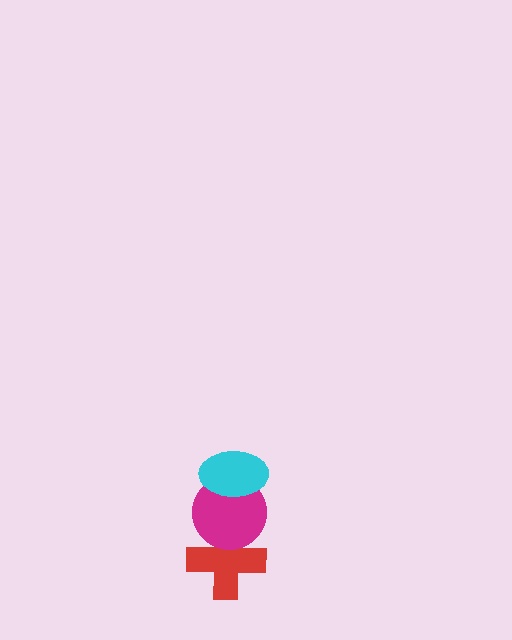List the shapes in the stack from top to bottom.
From top to bottom: the cyan ellipse, the magenta circle, the red cross.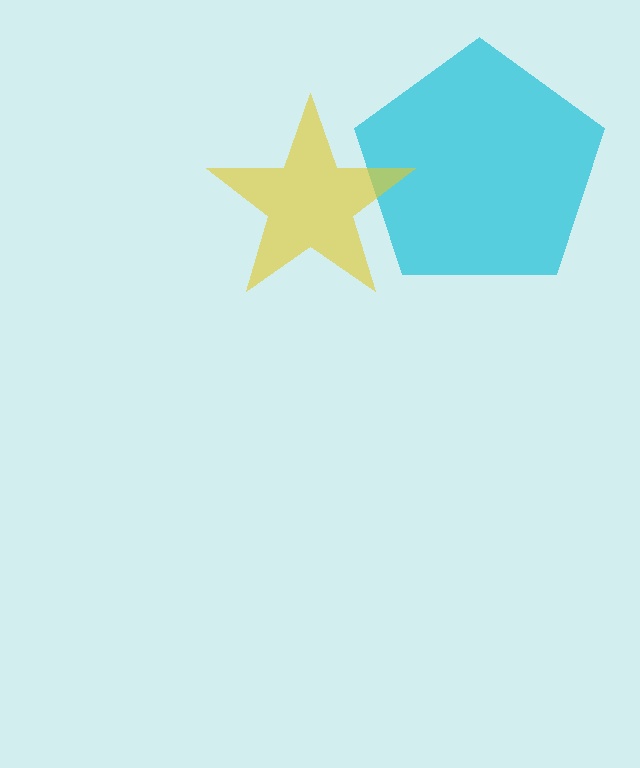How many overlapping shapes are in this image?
There are 2 overlapping shapes in the image.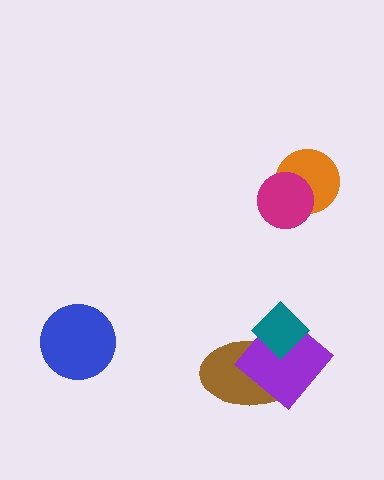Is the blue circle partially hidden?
No, no other shape covers it.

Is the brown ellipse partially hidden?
Yes, it is partially covered by another shape.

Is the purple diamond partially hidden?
Yes, it is partially covered by another shape.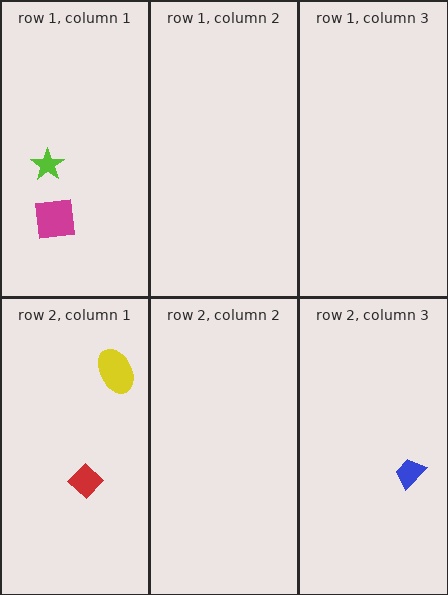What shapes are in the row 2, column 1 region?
The red diamond, the yellow ellipse.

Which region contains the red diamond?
The row 2, column 1 region.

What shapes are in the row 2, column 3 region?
The blue trapezoid.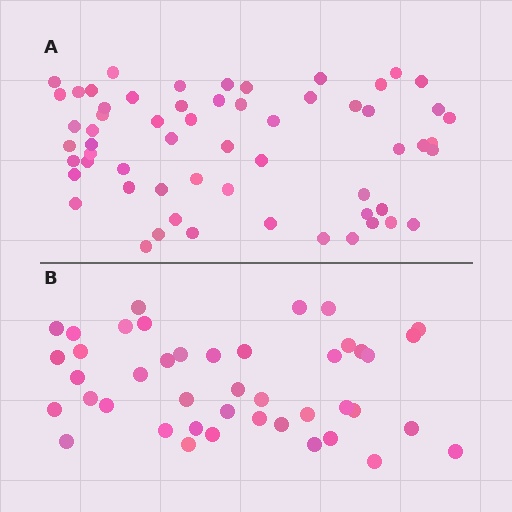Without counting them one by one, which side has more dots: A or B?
Region A (the top region) has more dots.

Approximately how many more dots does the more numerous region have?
Region A has approximately 15 more dots than region B.